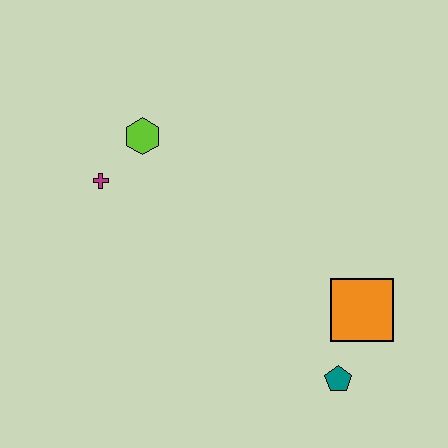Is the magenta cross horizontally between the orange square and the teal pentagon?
No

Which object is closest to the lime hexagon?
The magenta cross is closest to the lime hexagon.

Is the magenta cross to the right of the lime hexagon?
No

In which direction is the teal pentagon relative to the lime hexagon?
The teal pentagon is below the lime hexagon.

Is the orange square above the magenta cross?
No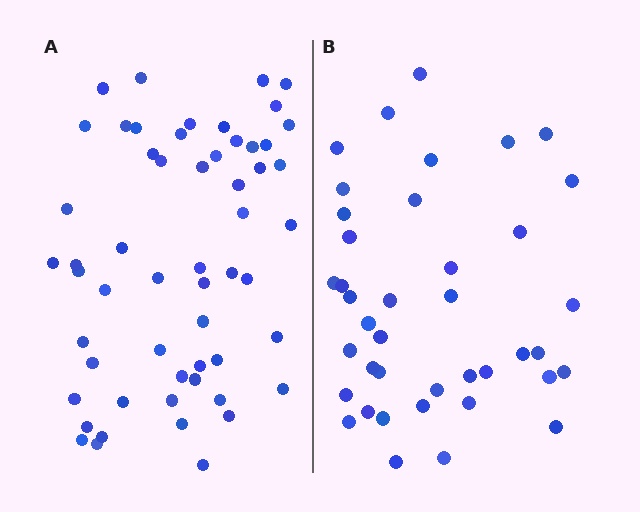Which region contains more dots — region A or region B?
Region A (the left region) has more dots.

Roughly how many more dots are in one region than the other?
Region A has approximately 15 more dots than region B.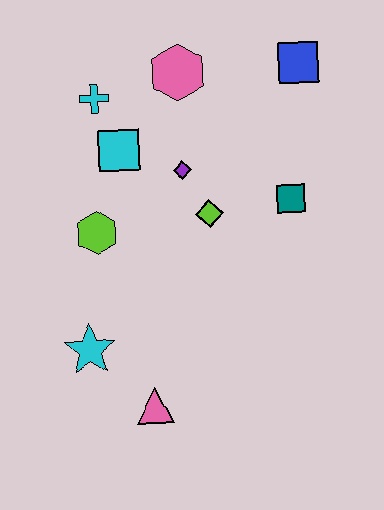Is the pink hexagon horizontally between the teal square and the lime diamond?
No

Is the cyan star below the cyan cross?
Yes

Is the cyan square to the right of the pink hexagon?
No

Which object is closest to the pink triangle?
The cyan star is closest to the pink triangle.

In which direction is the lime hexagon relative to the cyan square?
The lime hexagon is below the cyan square.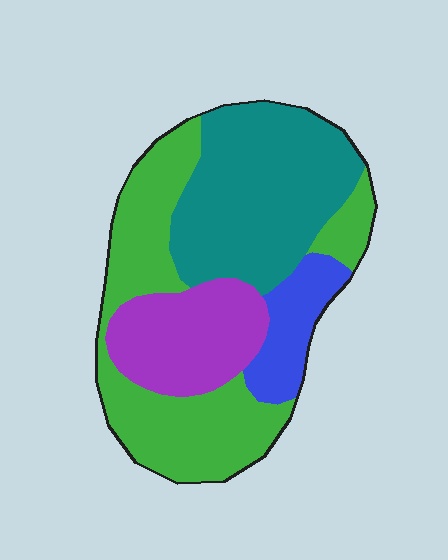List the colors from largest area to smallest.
From largest to smallest: green, teal, purple, blue.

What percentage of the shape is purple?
Purple takes up about one fifth (1/5) of the shape.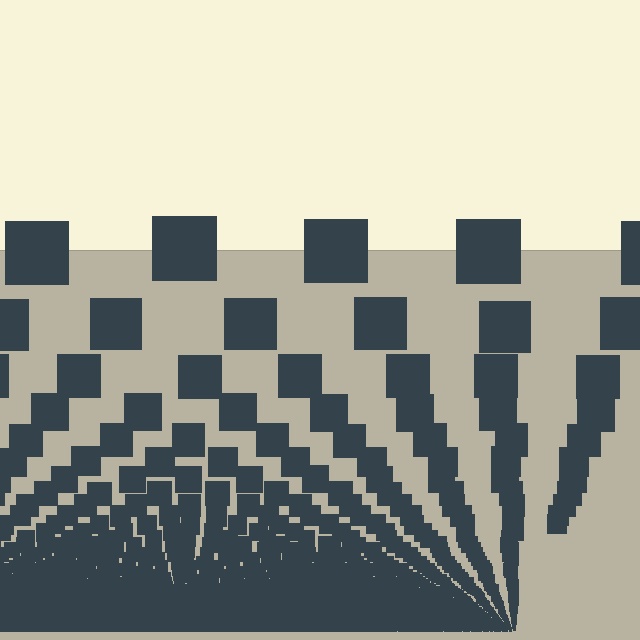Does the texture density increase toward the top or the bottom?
Density increases toward the bottom.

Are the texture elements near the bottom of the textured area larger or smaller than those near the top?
Smaller. The gradient is inverted — elements near the bottom are smaller and denser.